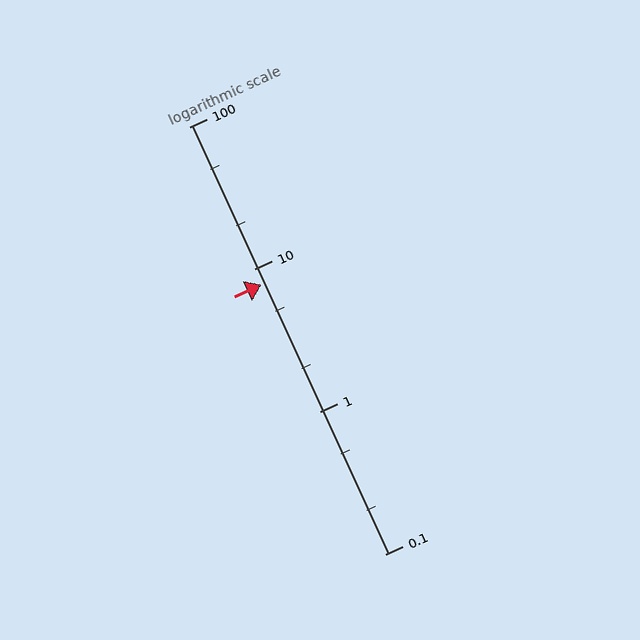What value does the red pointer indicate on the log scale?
The pointer indicates approximately 7.8.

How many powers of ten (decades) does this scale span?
The scale spans 3 decades, from 0.1 to 100.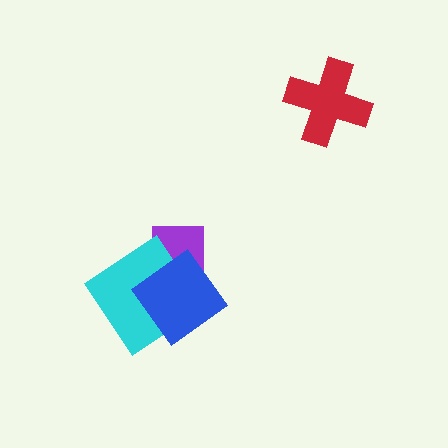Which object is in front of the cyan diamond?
The blue diamond is in front of the cyan diamond.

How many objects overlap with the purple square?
2 objects overlap with the purple square.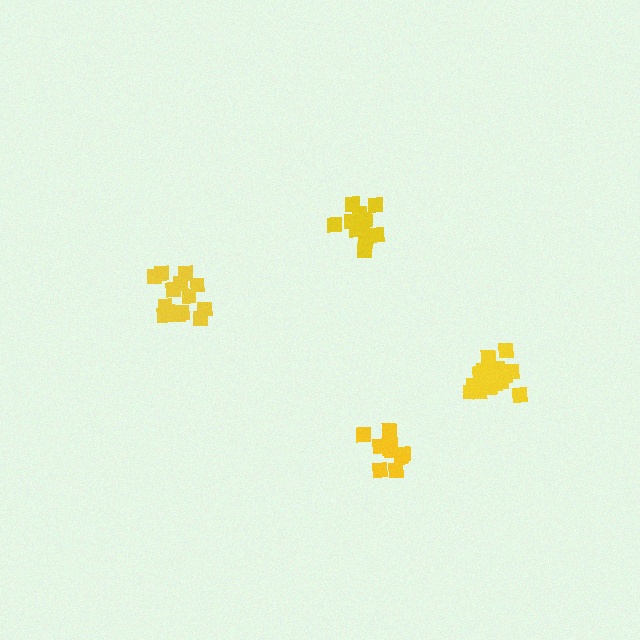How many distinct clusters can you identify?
There are 4 distinct clusters.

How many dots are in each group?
Group 1: 17 dots, Group 2: 11 dots, Group 3: 12 dots, Group 4: 15 dots (55 total).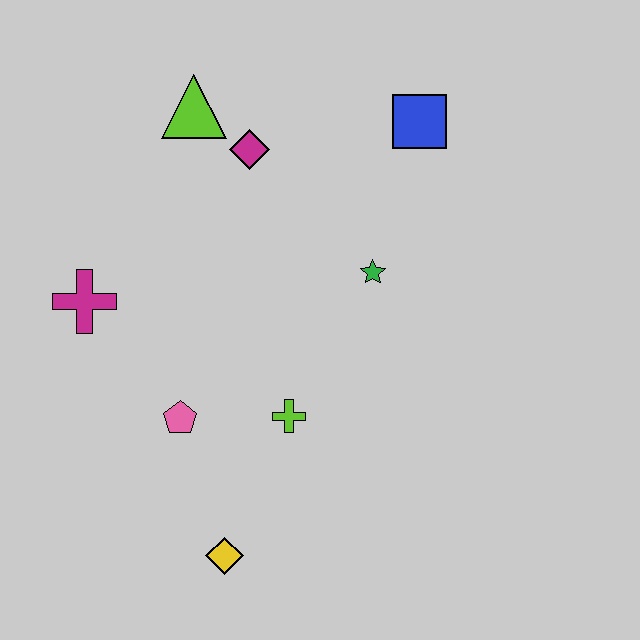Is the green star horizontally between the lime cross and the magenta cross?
No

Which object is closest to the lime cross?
The pink pentagon is closest to the lime cross.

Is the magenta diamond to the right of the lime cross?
No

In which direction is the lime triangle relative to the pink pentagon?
The lime triangle is above the pink pentagon.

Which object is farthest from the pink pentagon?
The blue square is farthest from the pink pentagon.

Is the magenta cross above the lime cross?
Yes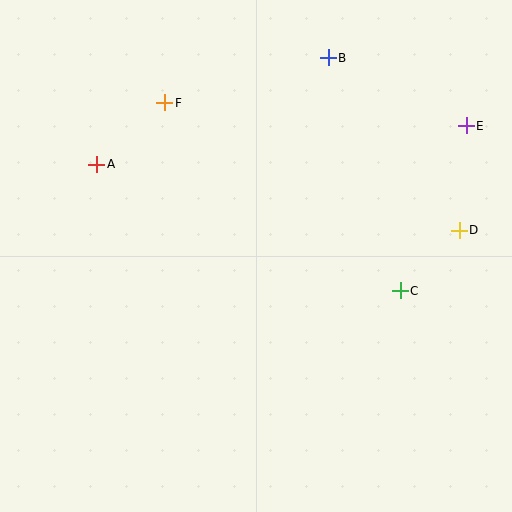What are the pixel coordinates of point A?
Point A is at (97, 164).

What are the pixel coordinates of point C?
Point C is at (400, 291).